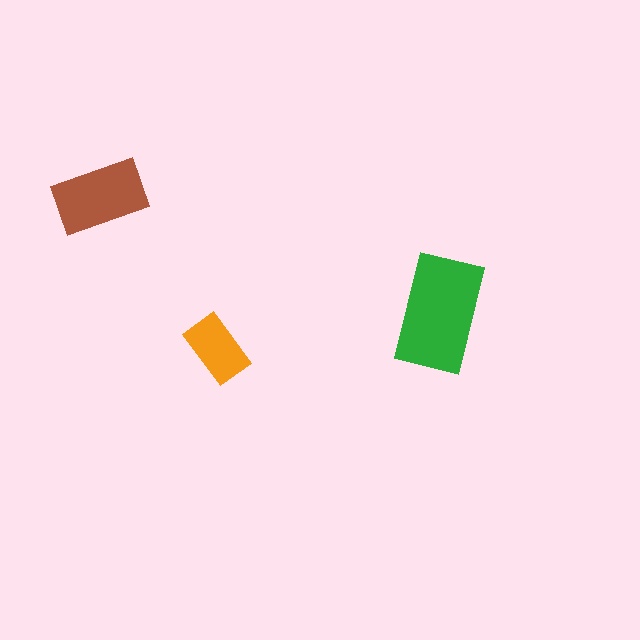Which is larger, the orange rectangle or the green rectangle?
The green one.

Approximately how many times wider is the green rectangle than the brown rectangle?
About 1.5 times wider.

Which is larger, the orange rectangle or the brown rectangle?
The brown one.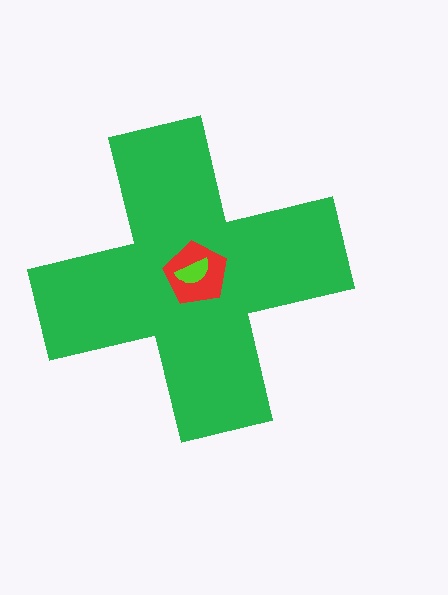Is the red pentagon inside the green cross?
Yes.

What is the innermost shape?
The lime semicircle.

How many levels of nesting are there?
3.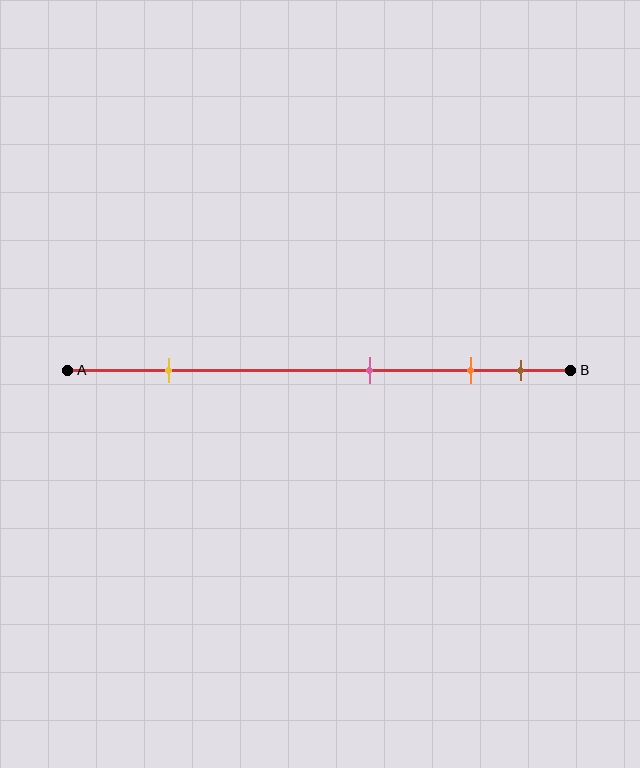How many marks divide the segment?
There are 4 marks dividing the segment.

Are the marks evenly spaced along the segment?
No, the marks are not evenly spaced.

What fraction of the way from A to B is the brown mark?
The brown mark is approximately 90% (0.9) of the way from A to B.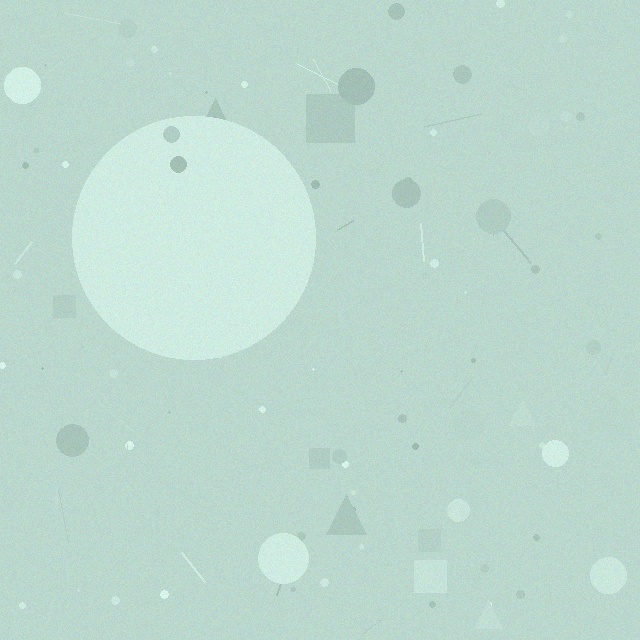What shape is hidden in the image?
A circle is hidden in the image.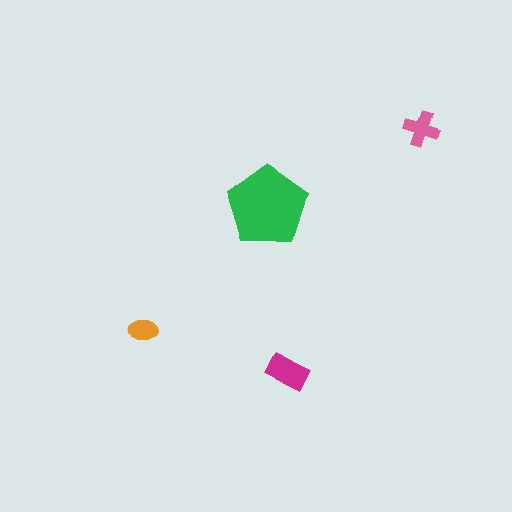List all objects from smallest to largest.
The orange ellipse, the pink cross, the magenta rectangle, the green pentagon.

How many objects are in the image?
There are 4 objects in the image.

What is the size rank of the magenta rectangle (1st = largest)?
2nd.